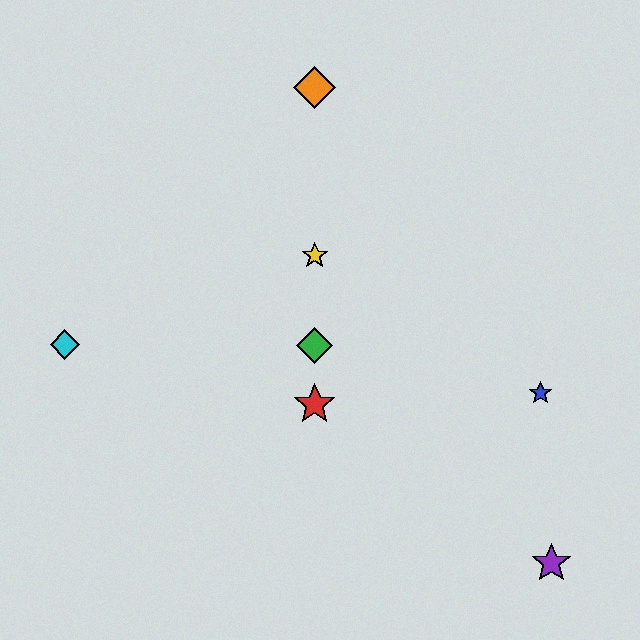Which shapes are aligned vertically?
The red star, the green diamond, the yellow star, the orange diamond are aligned vertically.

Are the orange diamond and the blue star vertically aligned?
No, the orange diamond is at x≈315 and the blue star is at x≈541.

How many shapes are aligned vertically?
4 shapes (the red star, the green diamond, the yellow star, the orange diamond) are aligned vertically.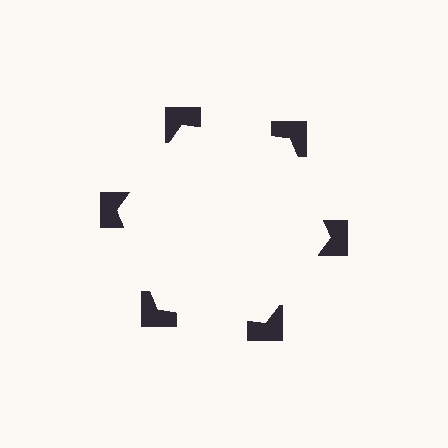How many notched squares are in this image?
There are 6 — one at each vertex of the illusory hexagon.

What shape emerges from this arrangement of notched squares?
An illusory hexagon — its edges are inferred from the aligned wedge cuts in the notched squares, not physically drawn.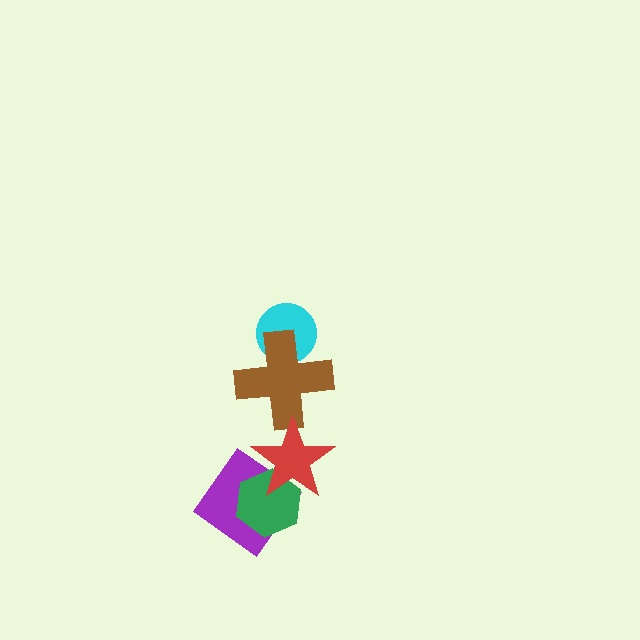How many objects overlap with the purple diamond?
2 objects overlap with the purple diamond.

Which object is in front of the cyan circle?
The brown cross is in front of the cyan circle.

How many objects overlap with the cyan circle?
1 object overlaps with the cyan circle.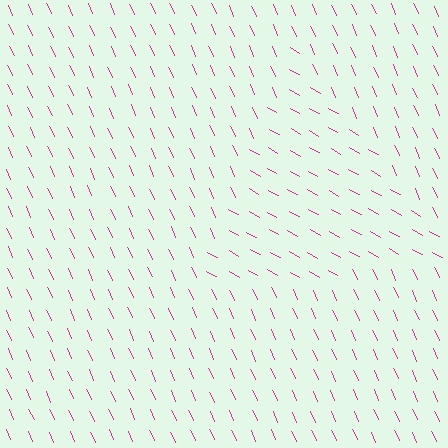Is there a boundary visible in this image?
Yes, there is a texture boundary formed by a change in line orientation.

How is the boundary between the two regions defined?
The boundary is defined purely by a change in line orientation (approximately 37 degrees difference). All lines are the same color and thickness.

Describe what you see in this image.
The image is filled with small magenta line segments. A triangle region in the image has lines oriented differently from the surrounding lines, creating a visible texture boundary.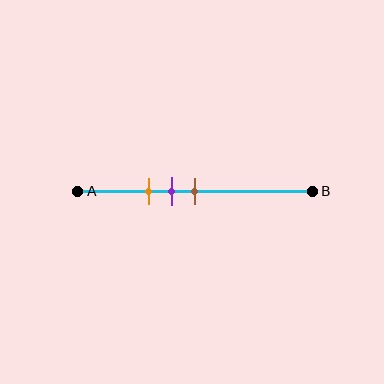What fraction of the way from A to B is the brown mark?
The brown mark is approximately 50% (0.5) of the way from A to B.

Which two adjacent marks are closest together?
The purple and brown marks are the closest adjacent pair.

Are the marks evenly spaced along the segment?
Yes, the marks are approximately evenly spaced.